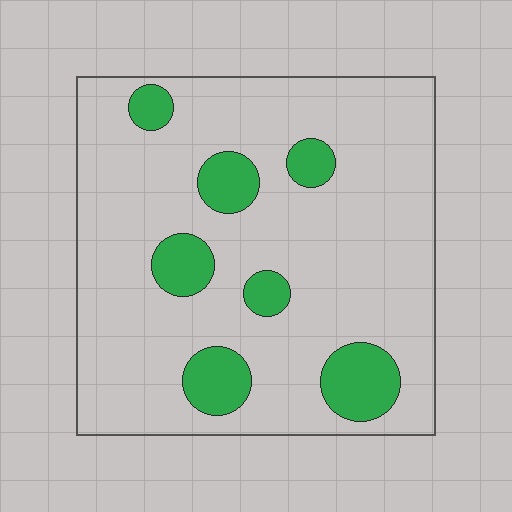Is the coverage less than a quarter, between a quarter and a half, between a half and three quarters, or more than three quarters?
Less than a quarter.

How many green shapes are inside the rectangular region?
7.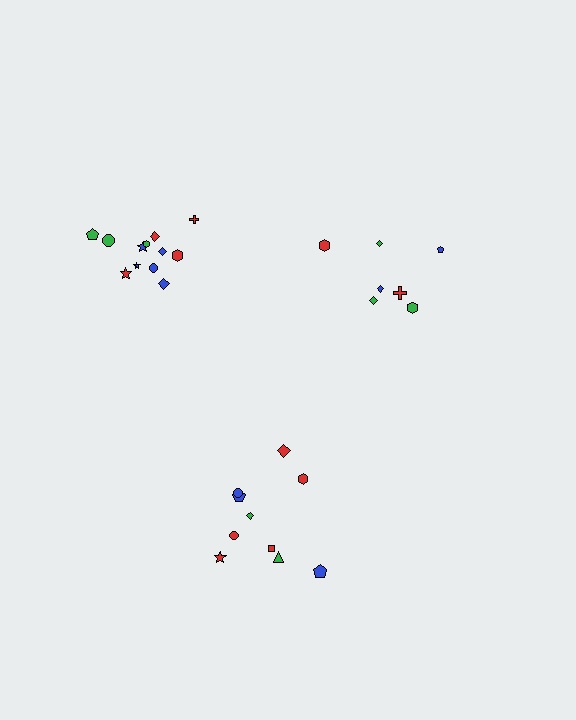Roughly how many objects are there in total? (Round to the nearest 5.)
Roughly 30 objects in total.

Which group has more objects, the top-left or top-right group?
The top-left group.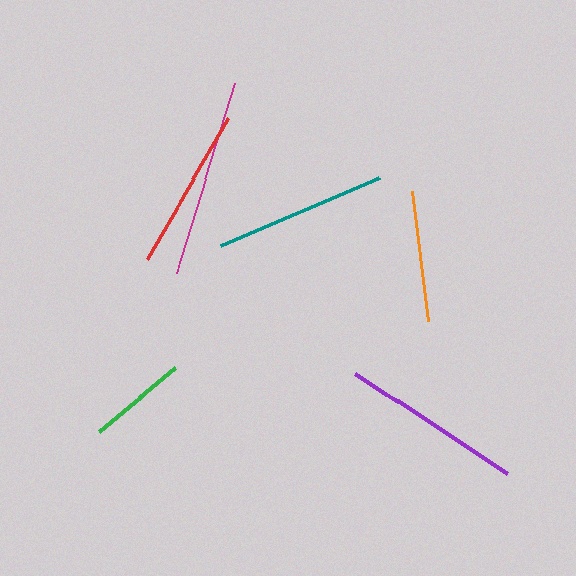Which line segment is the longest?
The magenta line is the longest at approximately 198 pixels.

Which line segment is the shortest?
The green line is the shortest at approximately 100 pixels.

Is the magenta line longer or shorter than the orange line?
The magenta line is longer than the orange line.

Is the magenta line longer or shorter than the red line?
The magenta line is longer than the red line.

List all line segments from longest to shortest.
From longest to shortest: magenta, purple, teal, red, orange, green.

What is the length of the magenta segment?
The magenta segment is approximately 198 pixels long.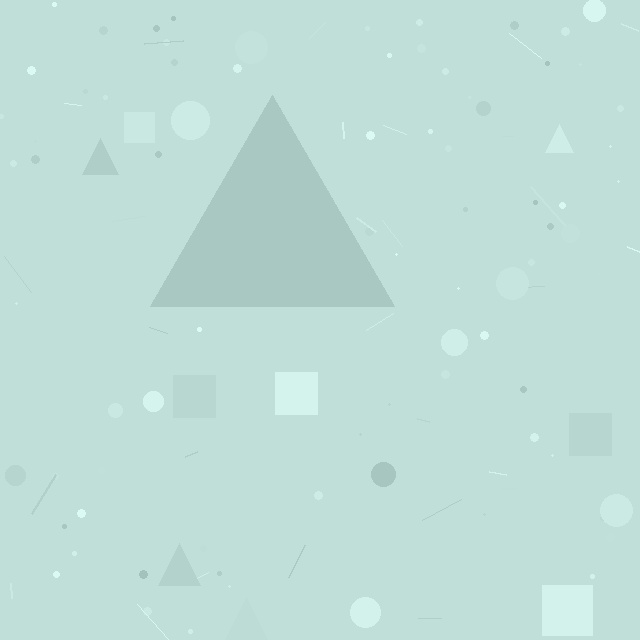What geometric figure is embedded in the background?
A triangle is embedded in the background.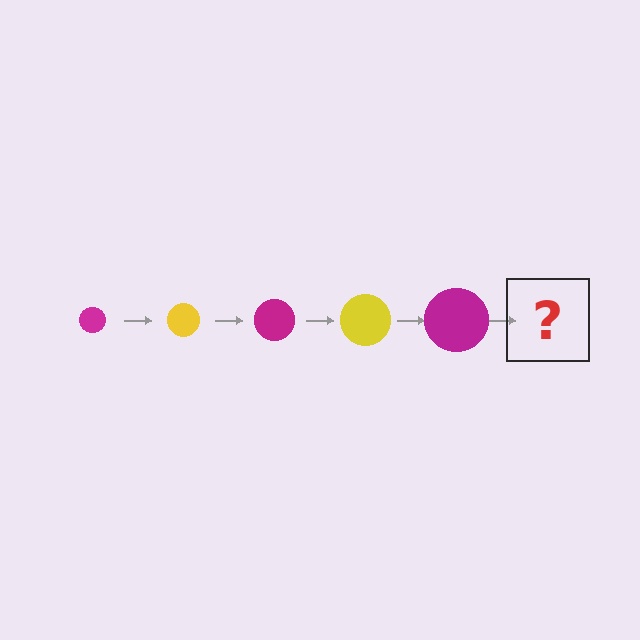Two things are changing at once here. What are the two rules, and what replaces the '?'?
The two rules are that the circle grows larger each step and the color cycles through magenta and yellow. The '?' should be a yellow circle, larger than the previous one.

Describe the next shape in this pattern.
It should be a yellow circle, larger than the previous one.